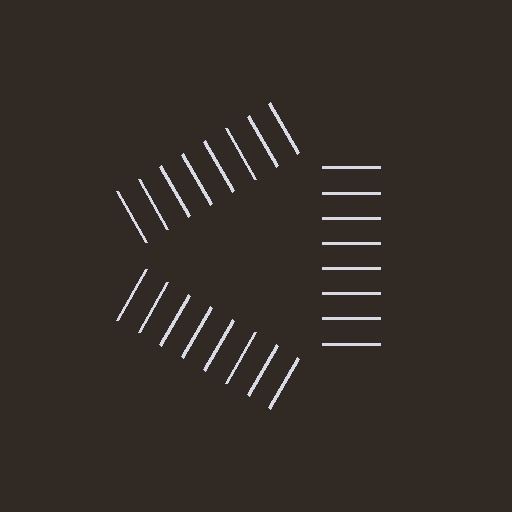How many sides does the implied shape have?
3 sides — the line-ends trace a triangle.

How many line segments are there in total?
24 — 8 along each of the 3 edges.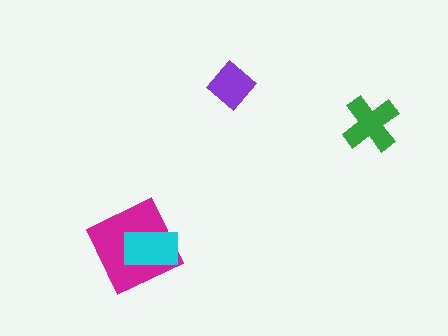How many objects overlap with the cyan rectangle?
1 object overlaps with the cyan rectangle.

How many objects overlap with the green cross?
0 objects overlap with the green cross.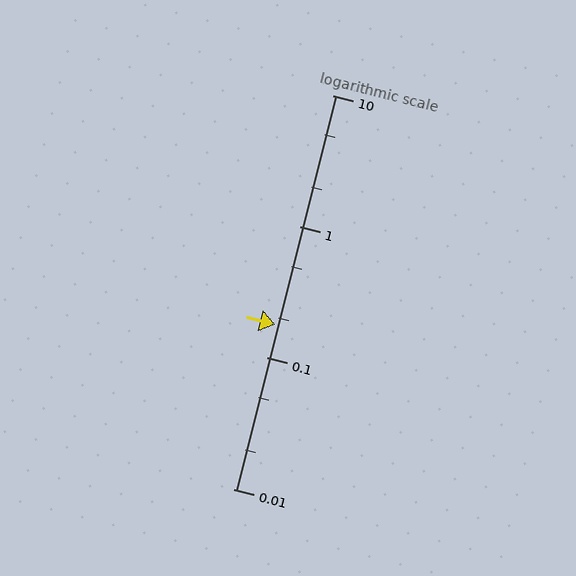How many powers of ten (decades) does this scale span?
The scale spans 3 decades, from 0.01 to 10.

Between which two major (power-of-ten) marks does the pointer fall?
The pointer is between 0.1 and 1.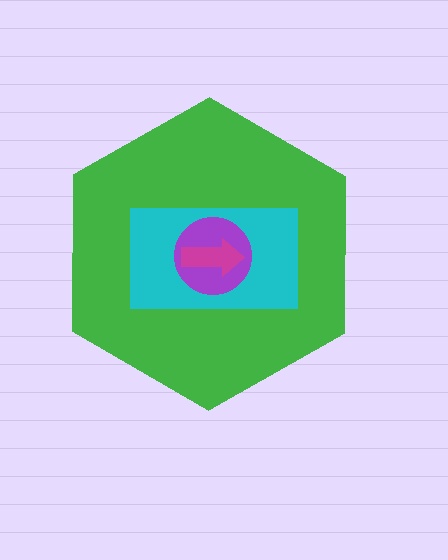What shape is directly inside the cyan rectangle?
The purple circle.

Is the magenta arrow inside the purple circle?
Yes.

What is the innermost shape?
The magenta arrow.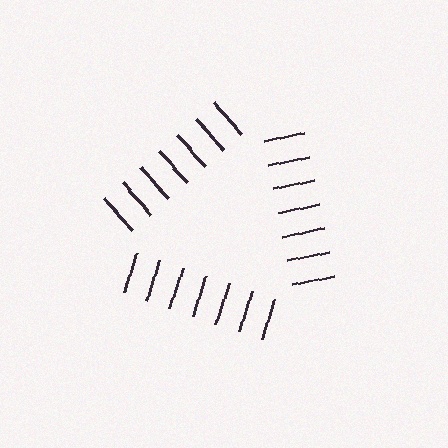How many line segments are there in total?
21 — 7 along each of the 3 edges.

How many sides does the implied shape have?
3 sides — the line-ends trace a triangle.